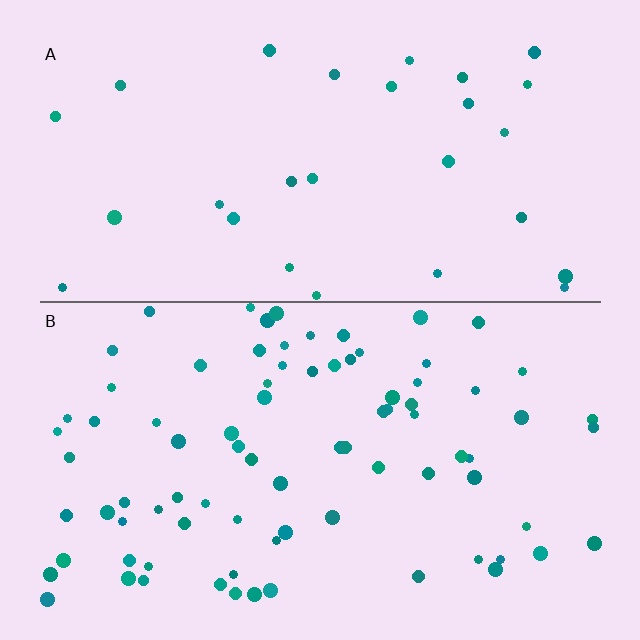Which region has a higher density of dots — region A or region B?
B (the bottom).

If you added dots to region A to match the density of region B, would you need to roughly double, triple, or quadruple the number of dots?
Approximately triple.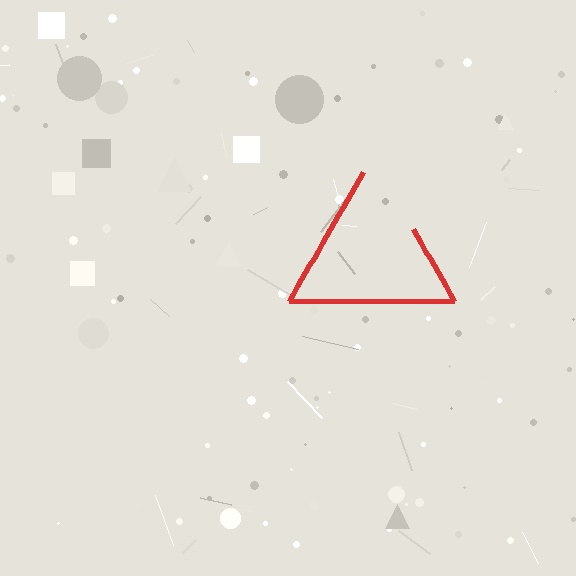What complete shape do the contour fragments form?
The contour fragments form a triangle.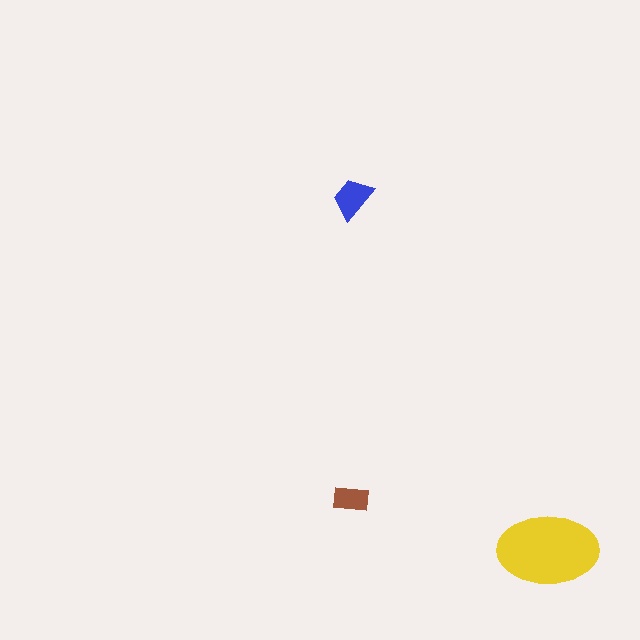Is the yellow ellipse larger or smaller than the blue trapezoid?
Larger.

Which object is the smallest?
The brown rectangle.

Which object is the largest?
The yellow ellipse.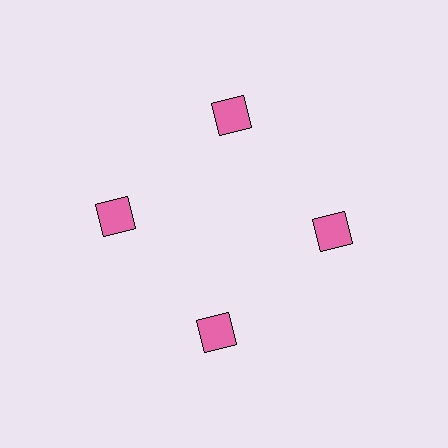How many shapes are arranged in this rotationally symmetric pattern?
There are 4 shapes, arranged in 4 groups of 1.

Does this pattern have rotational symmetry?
Yes, this pattern has 4-fold rotational symmetry. It looks the same after rotating 90 degrees around the center.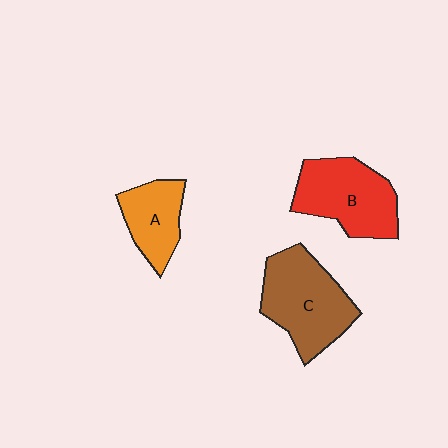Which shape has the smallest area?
Shape A (orange).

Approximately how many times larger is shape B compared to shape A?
Approximately 1.5 times.